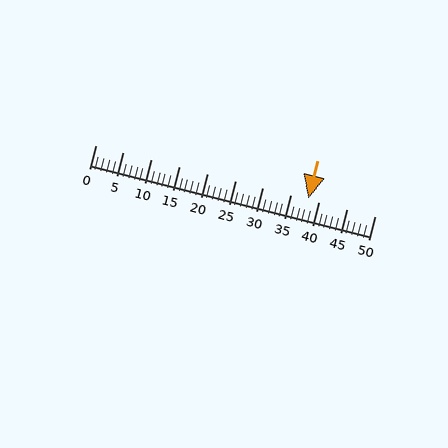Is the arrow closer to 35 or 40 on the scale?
The arrow is closer to 40.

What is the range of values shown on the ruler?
The ruler shows values from 0 to 50.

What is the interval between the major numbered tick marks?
The major tick marks are spaced 5 units apart.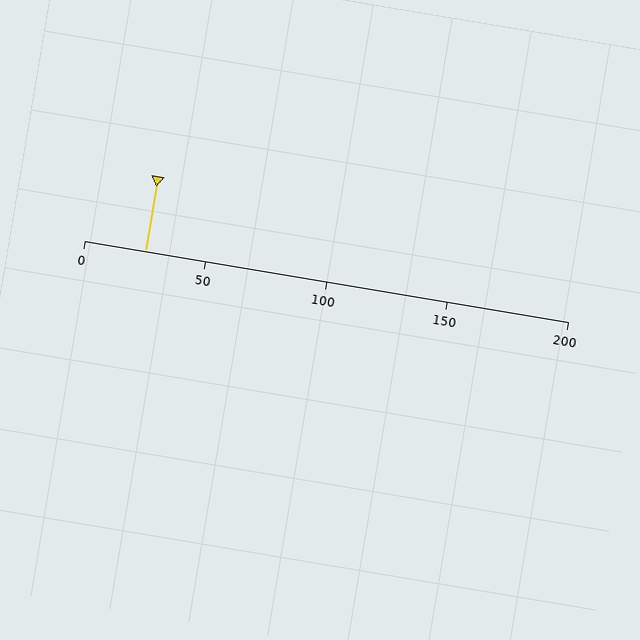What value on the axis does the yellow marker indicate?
The marker indicates approximately 25.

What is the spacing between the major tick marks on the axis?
The major ticks are spaced 50 apart.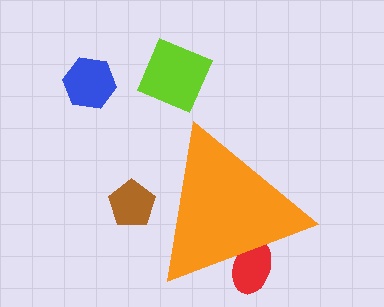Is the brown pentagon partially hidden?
Yes, the brown pentagon is partially hidden behind the orange triangle.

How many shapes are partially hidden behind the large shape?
2 shapes are partially hidden.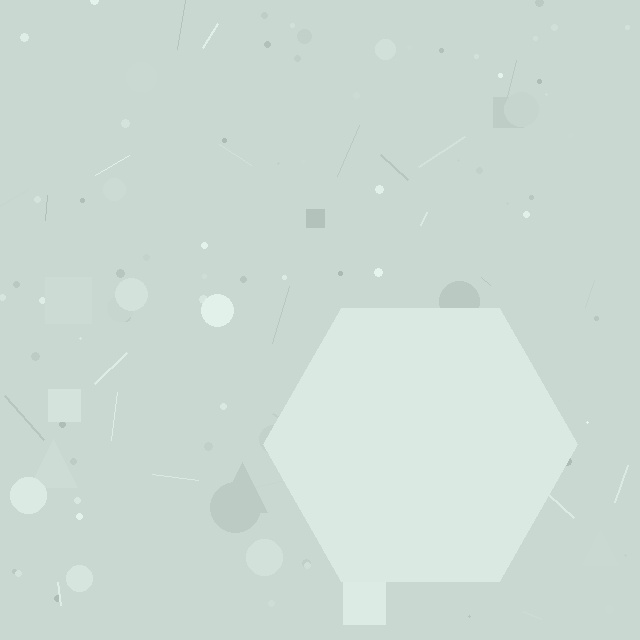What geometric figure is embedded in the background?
A hexagon is embedded in the background.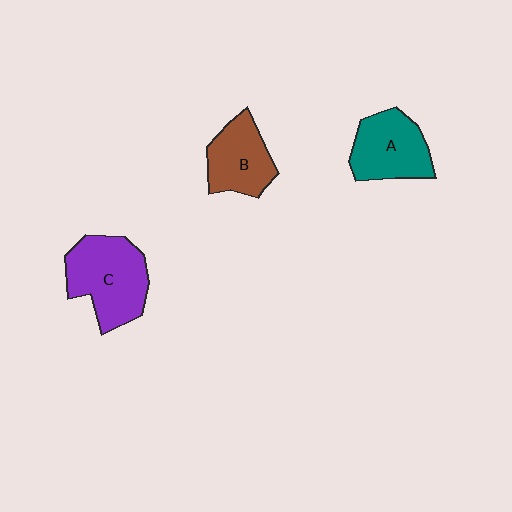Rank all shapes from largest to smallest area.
From largest to smallest: C (purple), A (teal), B (brown).